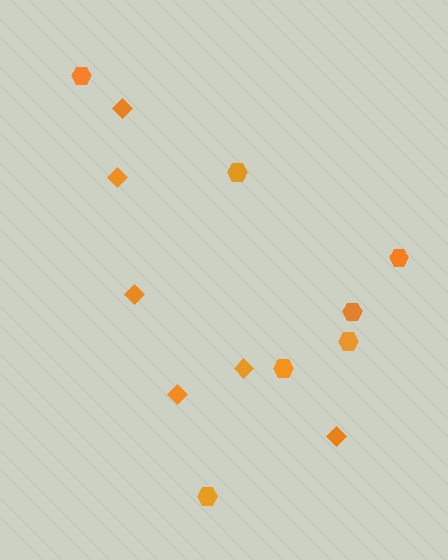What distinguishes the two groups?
There are 2 groups: one group of hexagons (7) and one group of diamonds (6).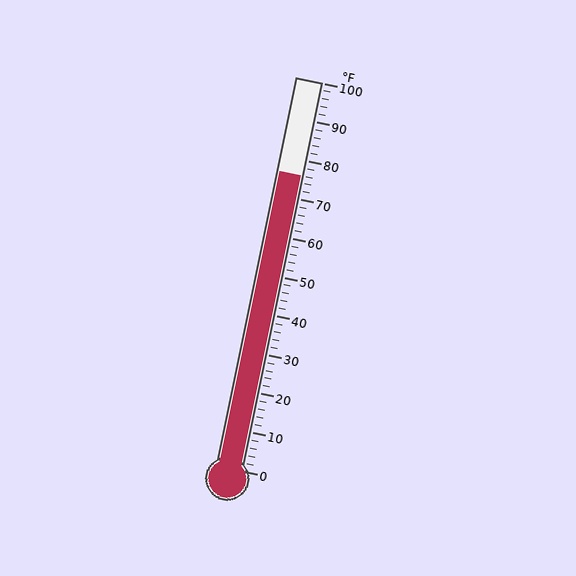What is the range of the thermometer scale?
The thermometer scale ranges from 0°F to 100°F.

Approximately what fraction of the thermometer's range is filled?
The thermometer is filled to approximately 75% of its range.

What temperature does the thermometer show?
The thermometer shows approximately 76°F.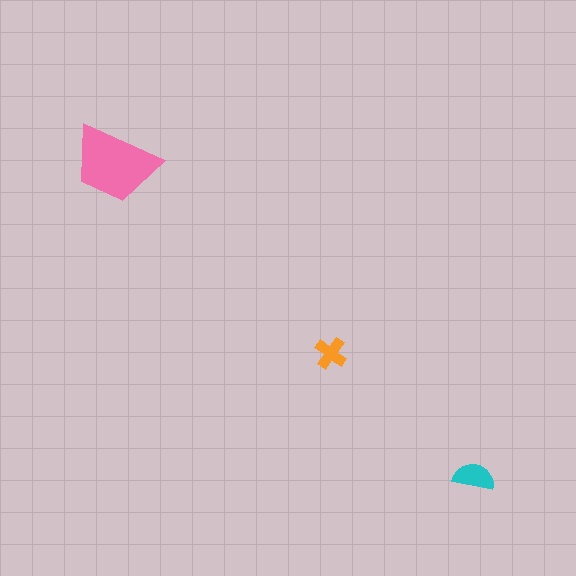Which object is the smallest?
The orange cross.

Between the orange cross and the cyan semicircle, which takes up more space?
The cyan semicircle.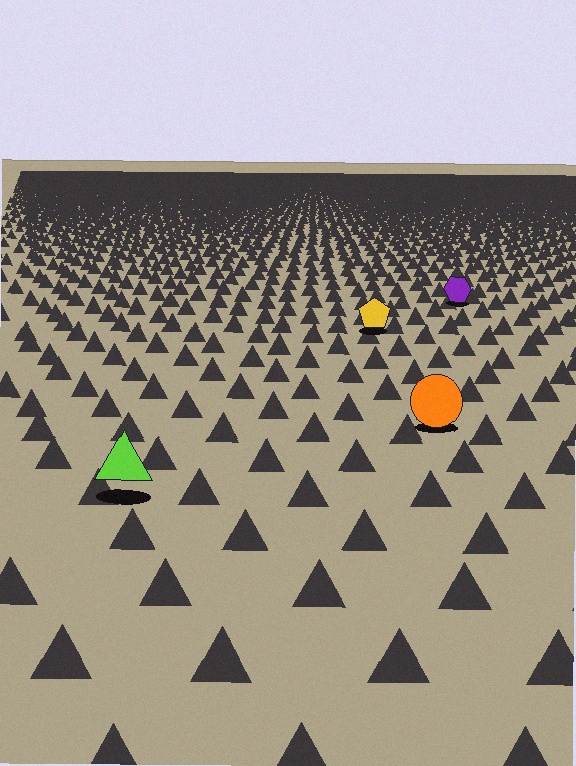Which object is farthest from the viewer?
The purple hexagon is farthest from the viewer. It appears smaller and the ground texture around it is denser.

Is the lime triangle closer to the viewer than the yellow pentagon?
Yes. The lime triangle is closer — you can tell from the texture gradient: the ground texture is coarser near it.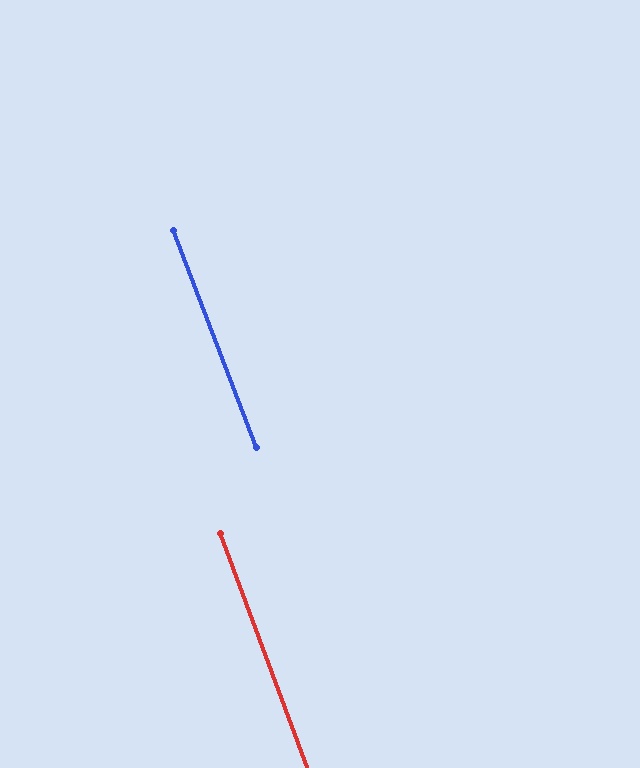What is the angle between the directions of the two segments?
Approximately 1 degree.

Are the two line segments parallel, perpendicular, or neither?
Parallel — their directions differ by only 0.7°.